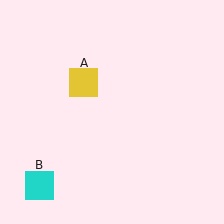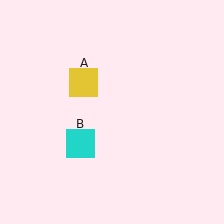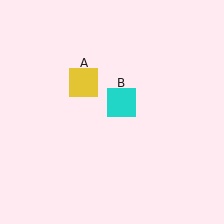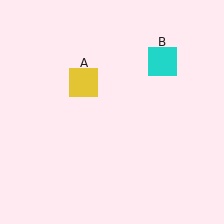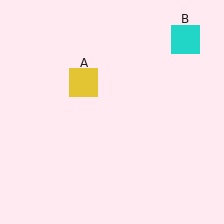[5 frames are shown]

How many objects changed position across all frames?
1 object changed position: cyan square (object B).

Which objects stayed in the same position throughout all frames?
Yellow square (object A) remained stationary.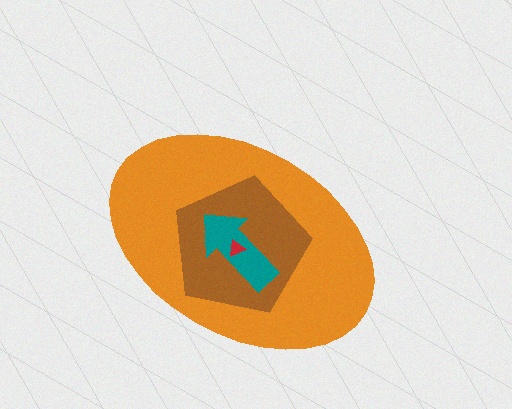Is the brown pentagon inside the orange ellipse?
Yes.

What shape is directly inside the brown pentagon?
The teal arrow.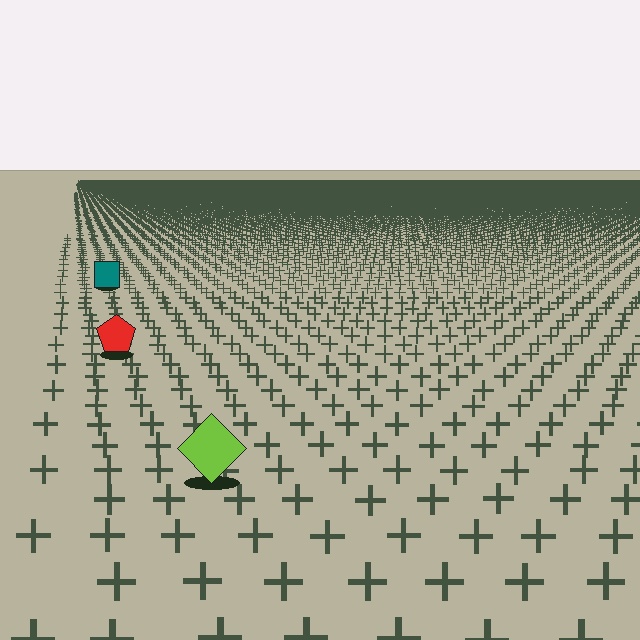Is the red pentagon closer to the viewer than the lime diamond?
No. The lime diamond is closer — you can tell from the texture gradient: the ground texture is coarser near it.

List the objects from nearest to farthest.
From nearest to farthest: the lime diamond, the red pentagon, the teal square.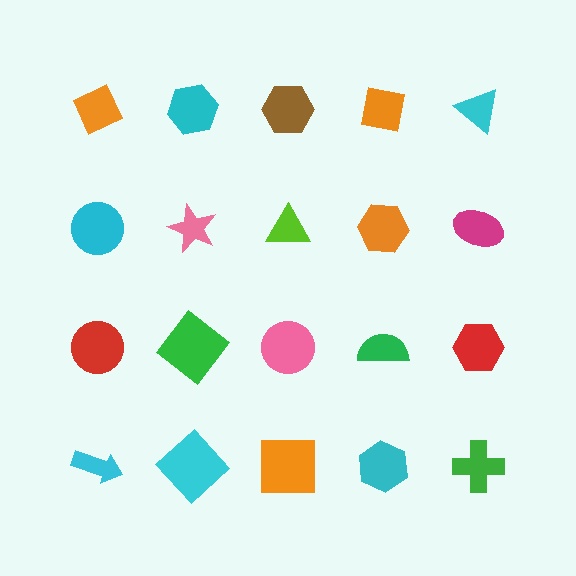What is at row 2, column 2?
A pink star.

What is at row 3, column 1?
A red circle.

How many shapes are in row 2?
5 shapes.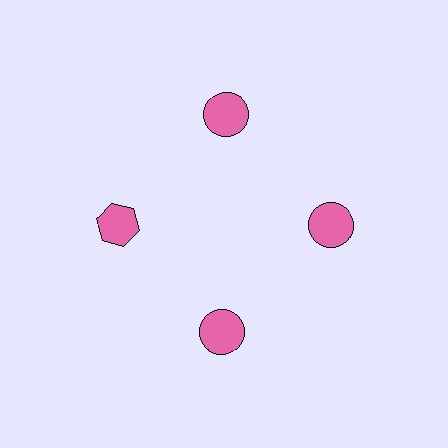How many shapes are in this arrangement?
There are 4 shapes arranged in a ring pattern.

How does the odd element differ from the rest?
It has a different shape: hexagon instead of circle.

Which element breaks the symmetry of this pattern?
The pink hexagon at roughly the 9 o'clock position breaks the symmetry. All other shapes are pink circles.